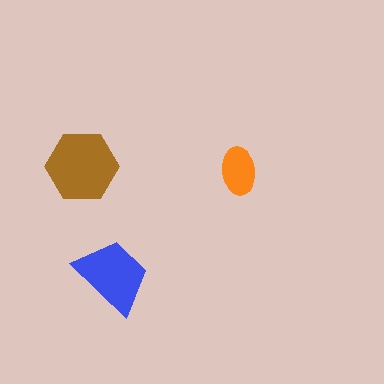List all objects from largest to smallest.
The brown hexagon, the blue trapezoid, the orange ellipse.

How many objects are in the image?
There are 3 objects in the image.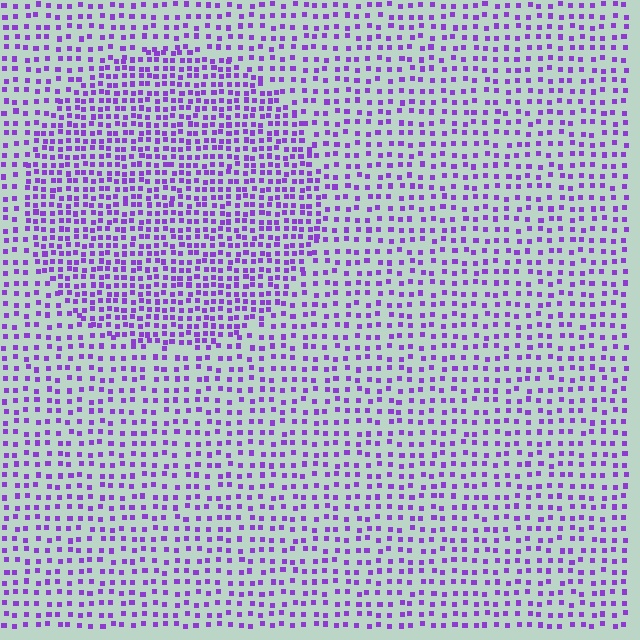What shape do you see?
I see a circle.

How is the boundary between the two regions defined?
The boundary is defined by a change in element density (approximately 1.8x ratio). All elements are the same color, size, and shape.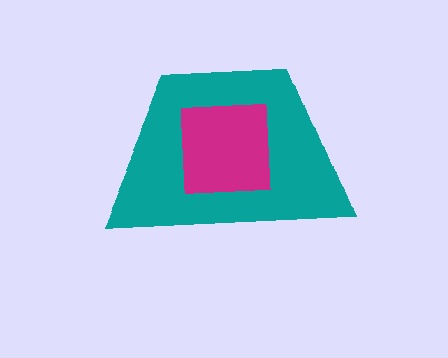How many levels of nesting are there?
2.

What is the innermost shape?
The magenta square.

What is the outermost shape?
The teal trapezoid.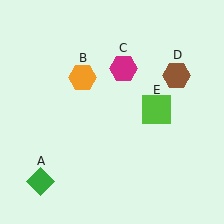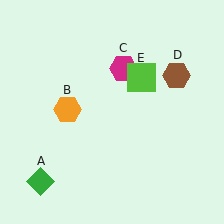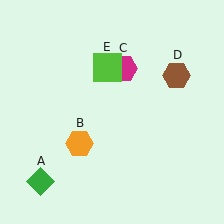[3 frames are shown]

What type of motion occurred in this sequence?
The orange hexagon (object B), lime square (object E) rotated counterclockwise around the center of the scene.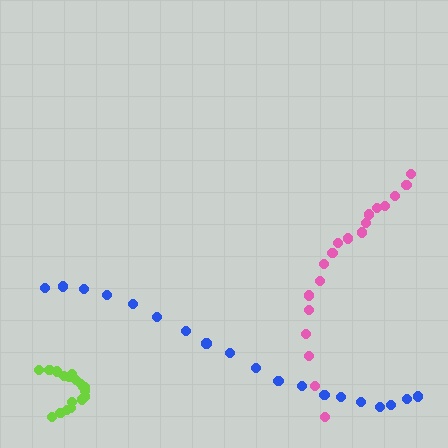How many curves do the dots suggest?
There are 3 distinct paths.